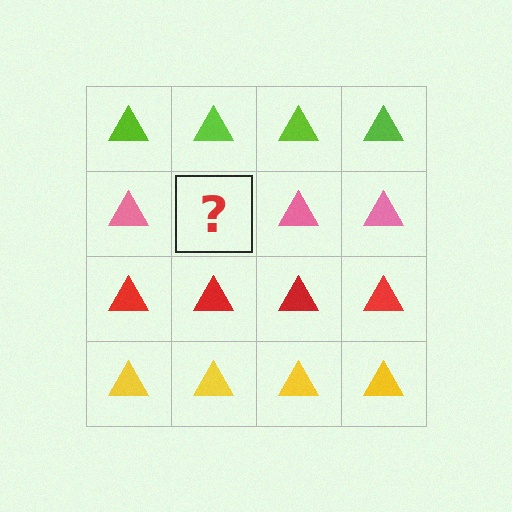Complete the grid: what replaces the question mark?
The question mark should be replaced with a pink triangle.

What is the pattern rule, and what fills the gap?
The rule is that each row has a consistent color. The gap should be filled with a pink triangle.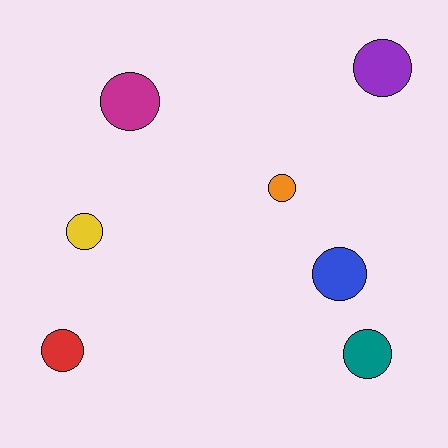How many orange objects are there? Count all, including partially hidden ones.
There is 1 orange object.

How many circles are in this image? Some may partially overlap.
There are 7 circles.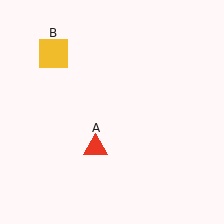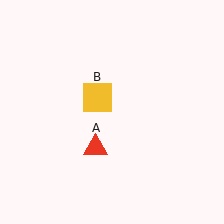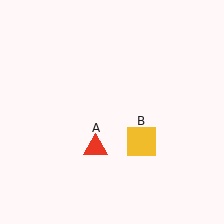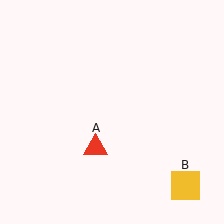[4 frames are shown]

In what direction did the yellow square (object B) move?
The yellow square (object B) moved down and to the right.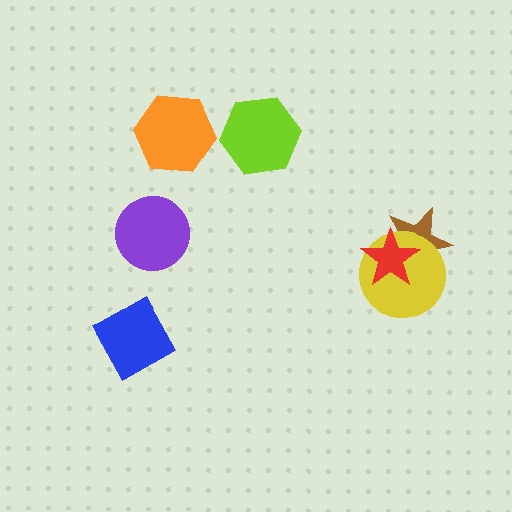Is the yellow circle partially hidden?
Yes, it is partially covered by another shape.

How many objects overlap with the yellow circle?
2 objects overlap with the yellow circle.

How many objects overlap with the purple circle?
0 objects overlap with the purple circle.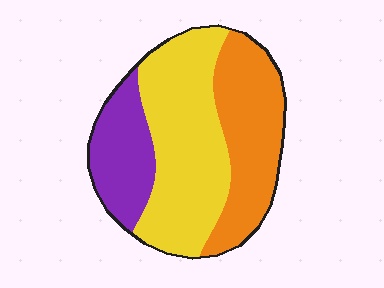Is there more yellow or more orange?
Yellow.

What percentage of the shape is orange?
Orange covers 33% of the shape.